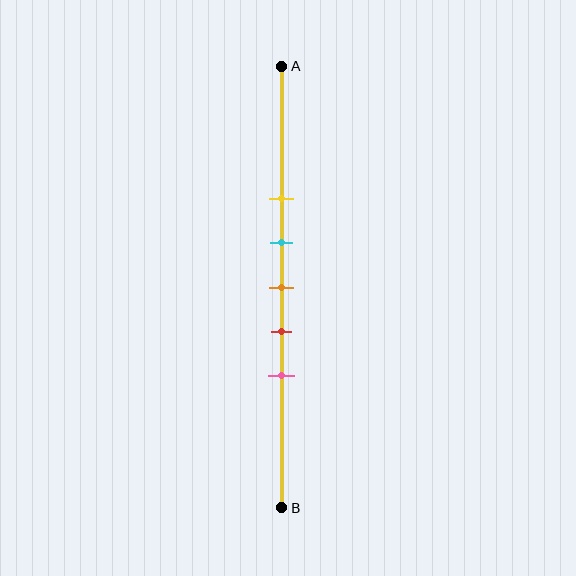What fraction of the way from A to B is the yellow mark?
The yellow mark is approximately 30% (0.3) of the way from A to B.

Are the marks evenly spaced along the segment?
Yes, the marks are approximately evenly spaced.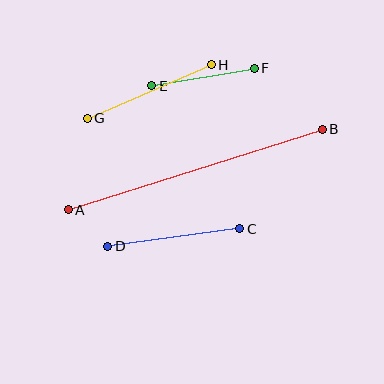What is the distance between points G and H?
The distance is approximately 135 pixels.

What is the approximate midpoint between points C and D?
The midpoint is at approximately (174, 237) pixels.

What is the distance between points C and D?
The distance is approximately 133 pixels.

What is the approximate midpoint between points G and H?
The midpoint is at approximately (149, 91) pixels.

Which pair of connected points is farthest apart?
Points A and B are farthest apart.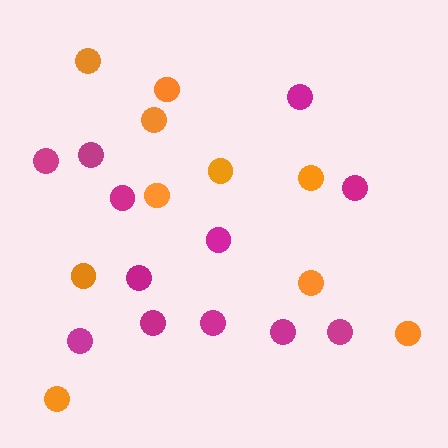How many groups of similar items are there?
There are 2 groups: one group of magenta circles (12) and one group of orange circles (10).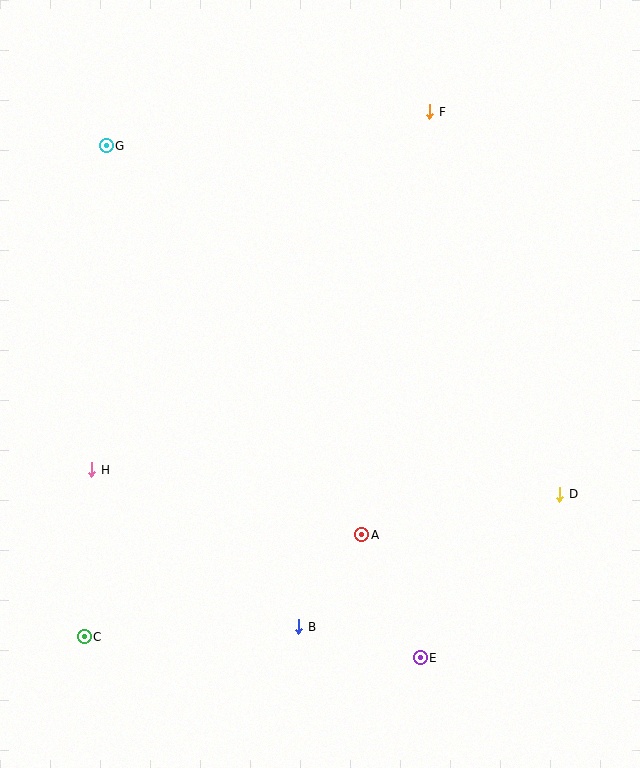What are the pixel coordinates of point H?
Point H is at (92, 470).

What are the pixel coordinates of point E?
Point E is at (420, 658).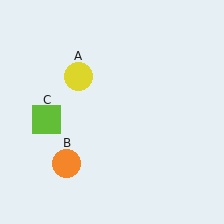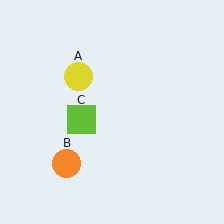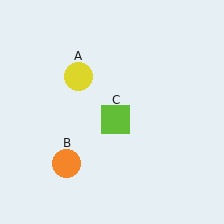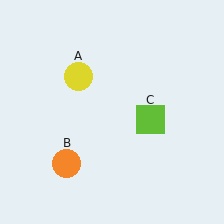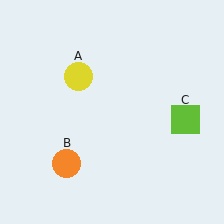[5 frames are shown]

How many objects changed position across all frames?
1 object changed position: lime square (object C).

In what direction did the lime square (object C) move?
The lime square (object C) moved right.